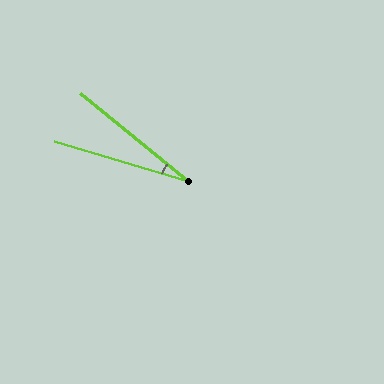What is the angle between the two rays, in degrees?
Approximately 22 degrees.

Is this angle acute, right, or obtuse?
It is acute.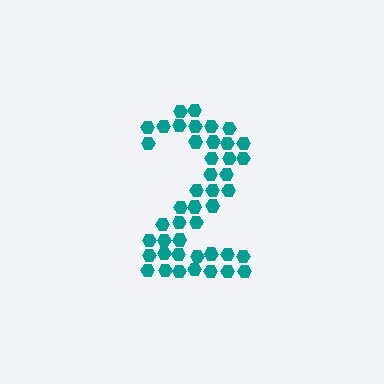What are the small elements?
The small elements are hexagons.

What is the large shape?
The large shape is the digit 2.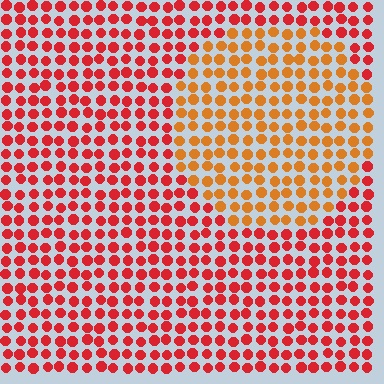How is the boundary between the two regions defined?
The boundary is defined purely by a slight shift in hue (about 34 degrees). Spacing, size, and orientation are identical on both sides.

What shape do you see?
I see a circle.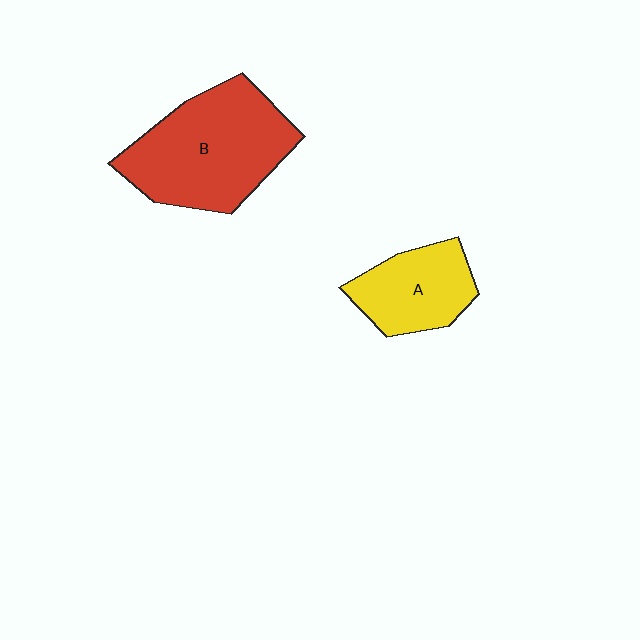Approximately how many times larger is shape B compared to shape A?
Approximately 1.8 times.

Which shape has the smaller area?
Shape A (yellow).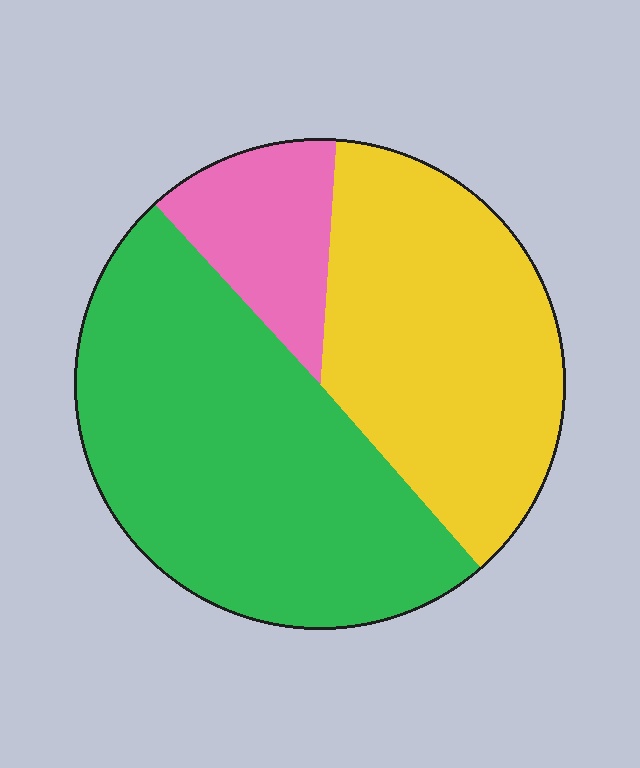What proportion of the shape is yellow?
Yellow takes up about three eighths (3/8) of the shape.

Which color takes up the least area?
Pink, at roughly 15%.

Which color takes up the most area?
Green, at roughly 50%.